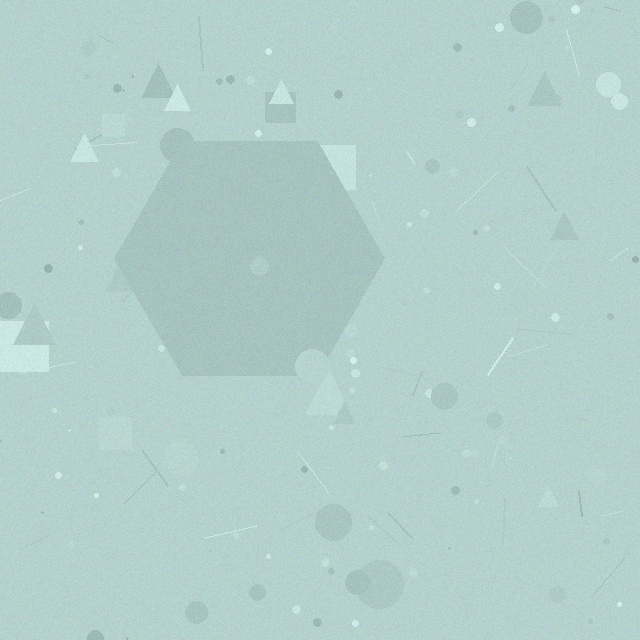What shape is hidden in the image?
A hexagon is hidden in the image.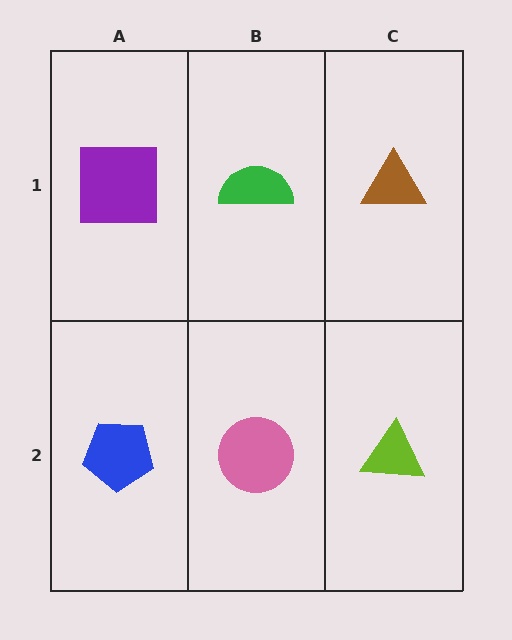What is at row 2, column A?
A blue pentagon.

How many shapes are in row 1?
3 shapes.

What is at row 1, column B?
A green semicircle.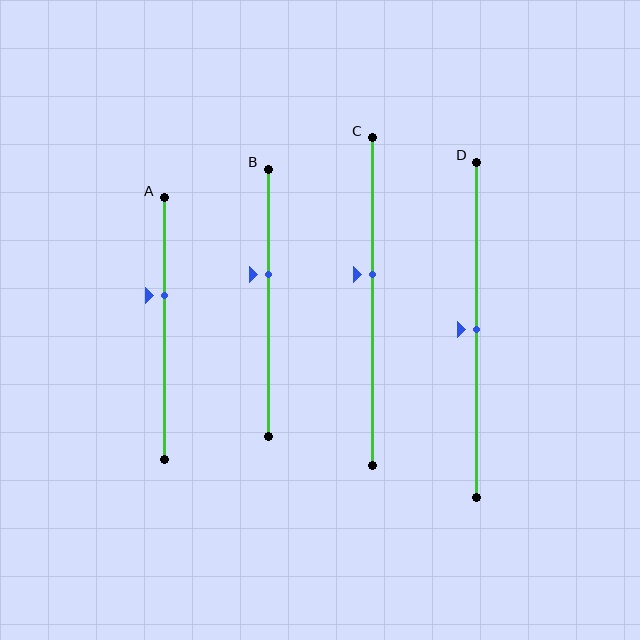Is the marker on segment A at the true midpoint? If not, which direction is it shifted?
No, the marker on segment A is shifted upward by about 13% of the segment length.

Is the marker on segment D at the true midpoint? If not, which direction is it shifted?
Yes, the marker on segment D is at the true midpoint.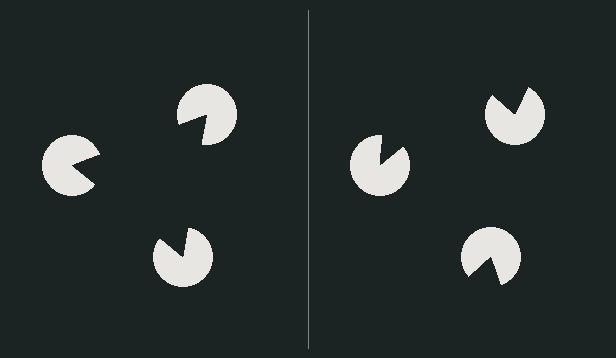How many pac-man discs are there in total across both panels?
6 — 3 on each side.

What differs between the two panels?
The pac-man discs are positioned identically on both sides; only the wedge orientations differ. On the left they align to a triangle; on the right they are misaligned.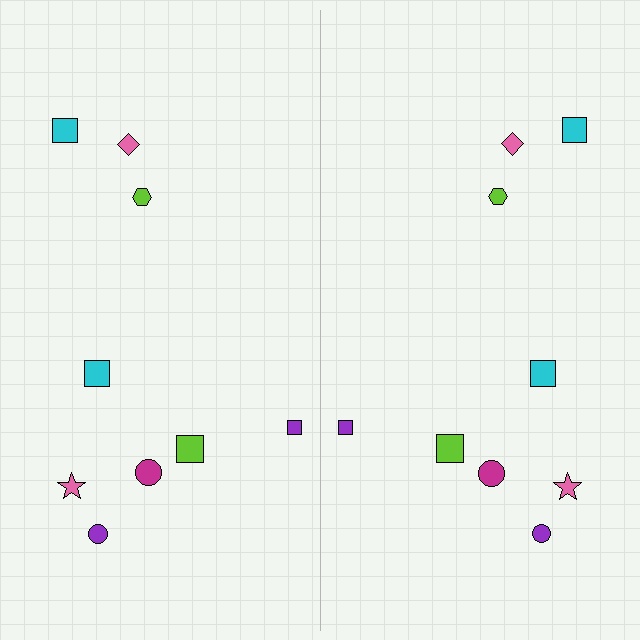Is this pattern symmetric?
Yes, this pattern has bilateral (reflection) symmetry.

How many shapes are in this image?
There are 18 shapes in this image.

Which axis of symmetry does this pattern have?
The pattern has a vertical axis of symmetry running through the center of the image.